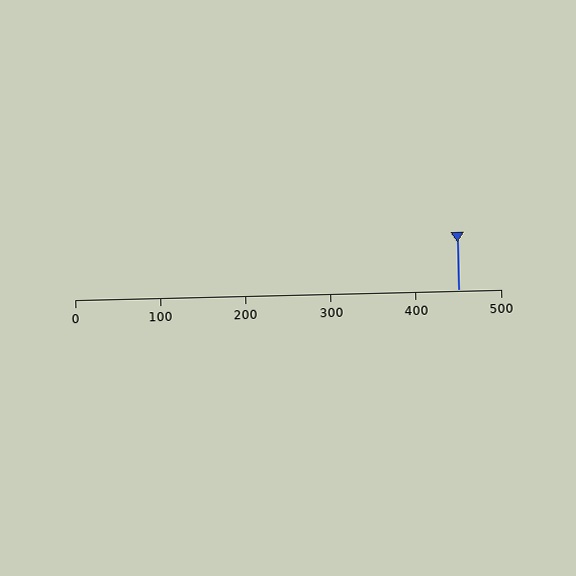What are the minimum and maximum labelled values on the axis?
The axis runs from 0 to 500.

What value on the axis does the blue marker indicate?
The marker indicates approximately 450.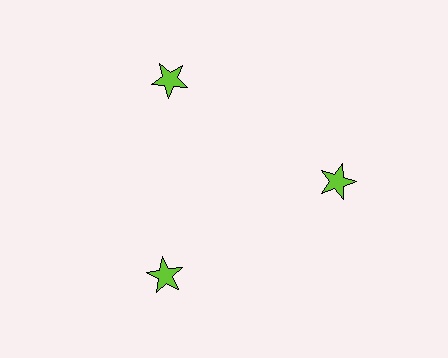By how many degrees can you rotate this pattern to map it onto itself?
The pattern maps onto itself every 120 degrees of rotation.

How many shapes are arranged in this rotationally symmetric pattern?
There are 3 shapes, arranged in 3 groups of 1.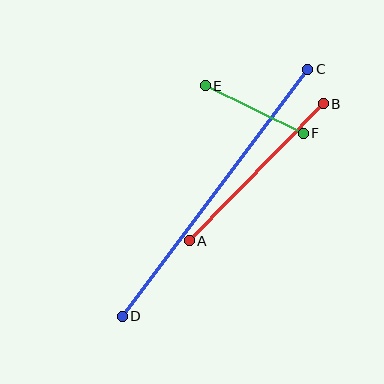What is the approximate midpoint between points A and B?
The midpoint is at approximately (256, 172) pixels.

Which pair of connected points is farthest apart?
Points C and D are farthest apart.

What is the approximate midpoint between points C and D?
The midpoint is at approximately (215, 193) pixels.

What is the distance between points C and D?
The distance is approximately 309 pixels.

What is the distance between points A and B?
The distance is approximately 191 pixels.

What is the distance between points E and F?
The distance is approximately 109 pixels.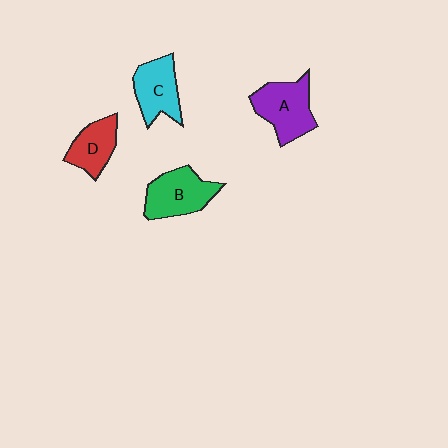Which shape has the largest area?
Shape A (purple).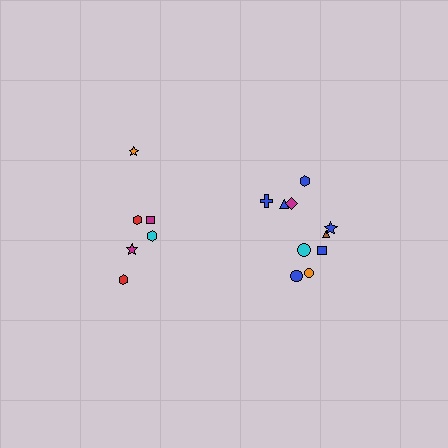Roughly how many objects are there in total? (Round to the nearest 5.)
Roughly 15 objects in total.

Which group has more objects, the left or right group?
The right group.